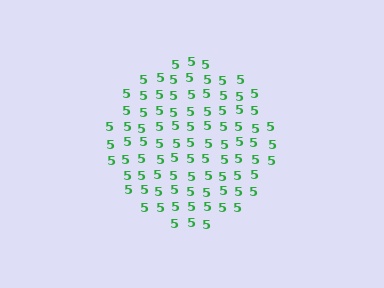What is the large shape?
The large shape is a circle.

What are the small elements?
The small elements are digit 5's.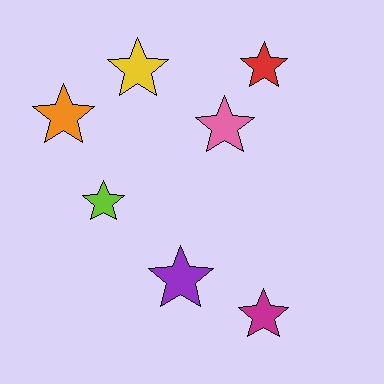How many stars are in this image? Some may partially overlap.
There are 7 stars.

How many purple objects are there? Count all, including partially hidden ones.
There is 1 purple object.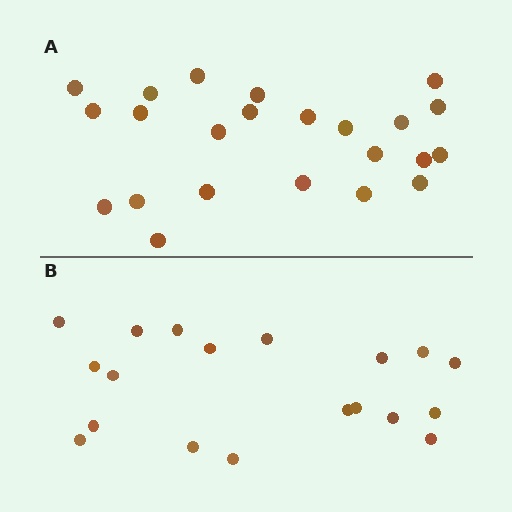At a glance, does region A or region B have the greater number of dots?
Region A (the top region) has more dots.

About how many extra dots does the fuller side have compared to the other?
Region A has about 4 more dots than region B.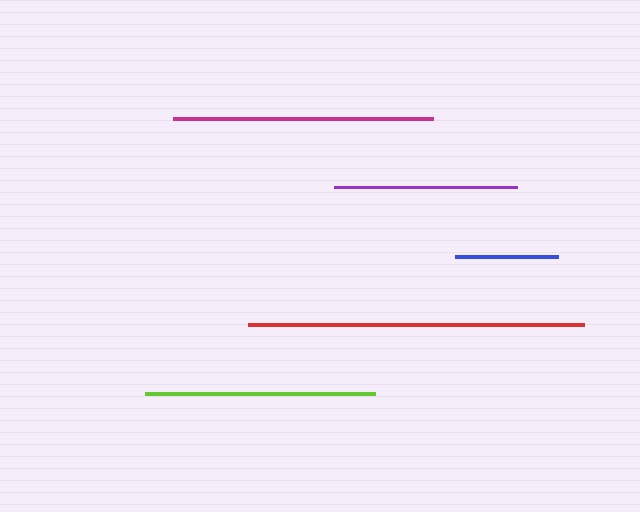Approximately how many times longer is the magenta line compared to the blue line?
The magenta line is approximately 2.5 times the length of the blue line.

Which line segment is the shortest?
The blue line is the shortest at approximately 103 pixels.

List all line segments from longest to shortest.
From longest to shortest: red, magenta, lime, purple, blue.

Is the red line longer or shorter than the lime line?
The red line is longer than the lime line.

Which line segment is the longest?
The red line is the longest at approximately 336 pixels.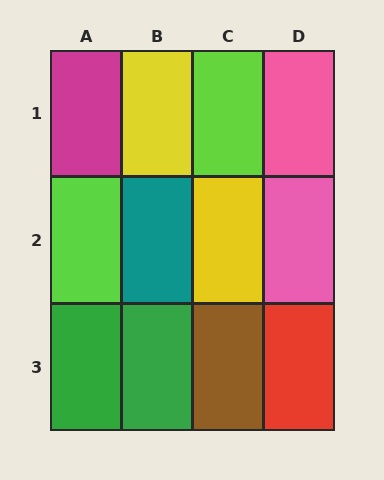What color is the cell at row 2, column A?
Lime.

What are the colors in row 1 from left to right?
Magenta, yellow, lime, pink.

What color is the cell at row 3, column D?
Red.